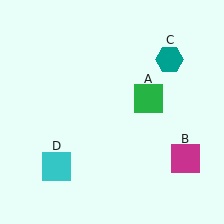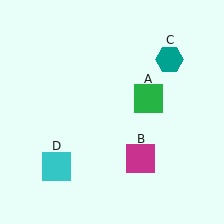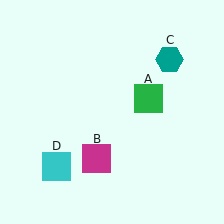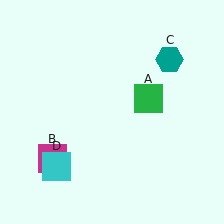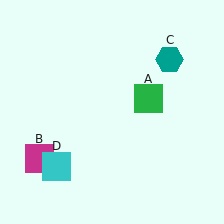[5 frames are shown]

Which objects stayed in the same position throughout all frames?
Green square (object A) and teal hexagon (object C) and cyan square (object D) remained stationary.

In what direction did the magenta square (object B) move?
The magenta square (object B) moved left.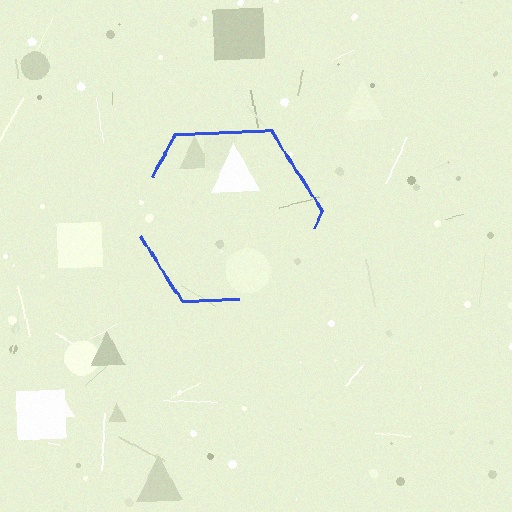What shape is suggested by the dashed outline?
The dashed outline suggests a hexagon.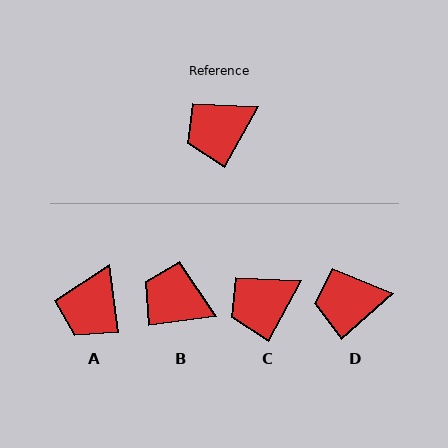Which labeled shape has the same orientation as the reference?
C.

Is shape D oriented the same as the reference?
No, it is off by about 20 degrees.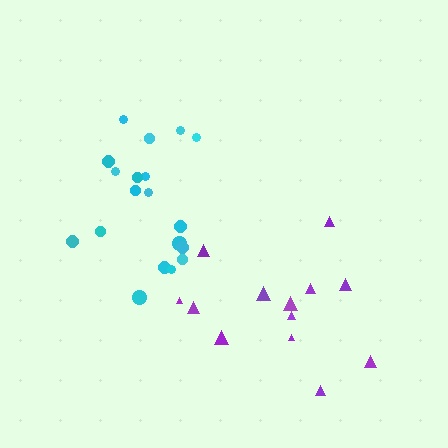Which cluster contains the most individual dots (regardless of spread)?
Cyan (19).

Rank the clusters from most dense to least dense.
cyan, purple.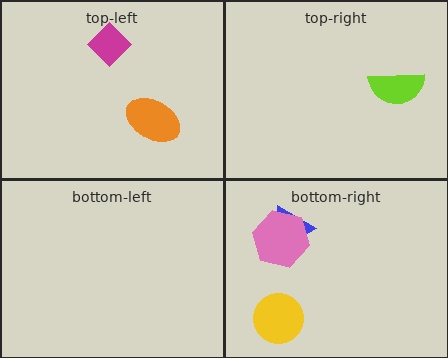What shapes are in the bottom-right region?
The blue triangle, the yellow circle, the pink hexagon.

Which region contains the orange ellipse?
The top-left region.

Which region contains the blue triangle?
The bottom-right region.